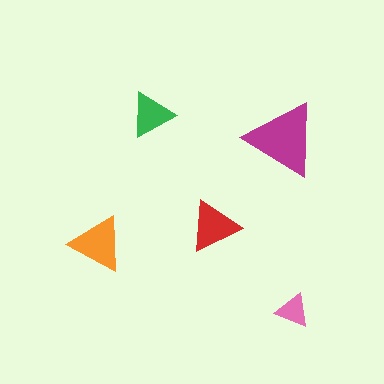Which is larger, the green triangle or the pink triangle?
The green one.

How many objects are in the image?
There are 5 objects in the image.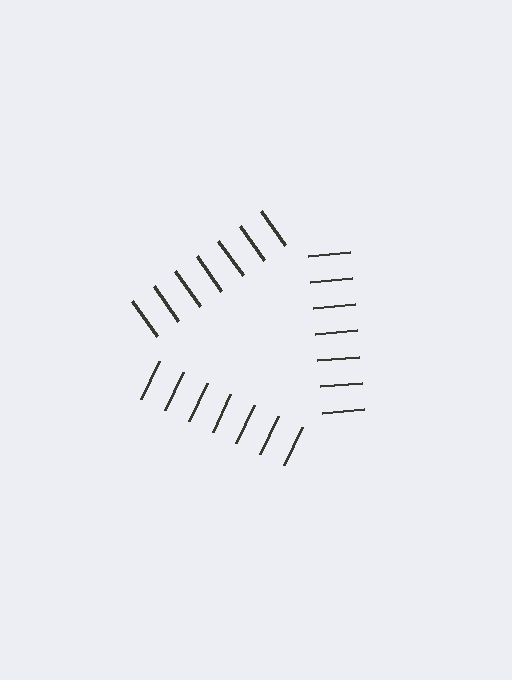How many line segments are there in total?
21 — 7 along each of the 3 edges.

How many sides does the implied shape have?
3 sides — the line-ends trace a triangle.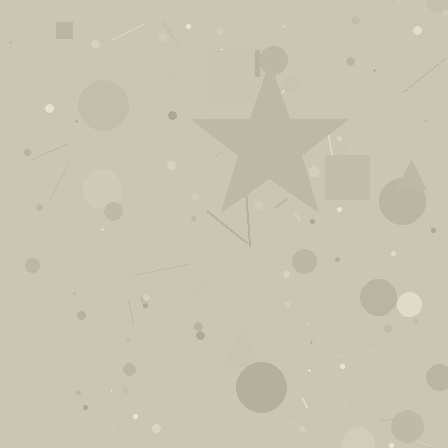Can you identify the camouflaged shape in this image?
The camouflaged shape is a star.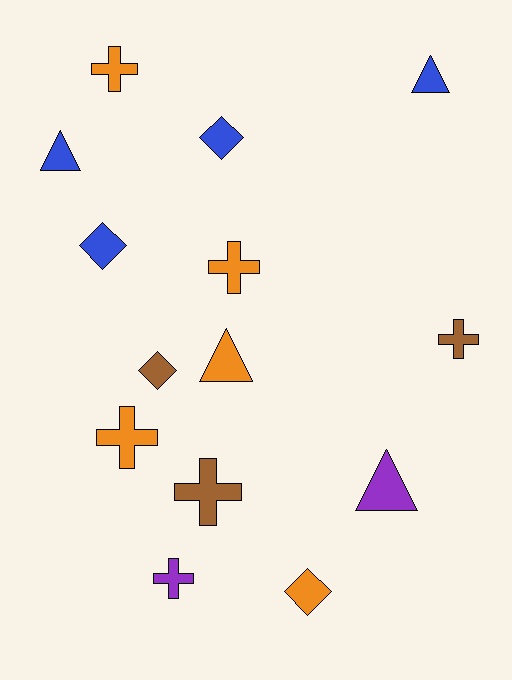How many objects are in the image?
There are 14 objects.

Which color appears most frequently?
Orange, with 5 objects.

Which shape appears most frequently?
Cross, with 6 objects.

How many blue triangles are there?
There are 2 blue triangles.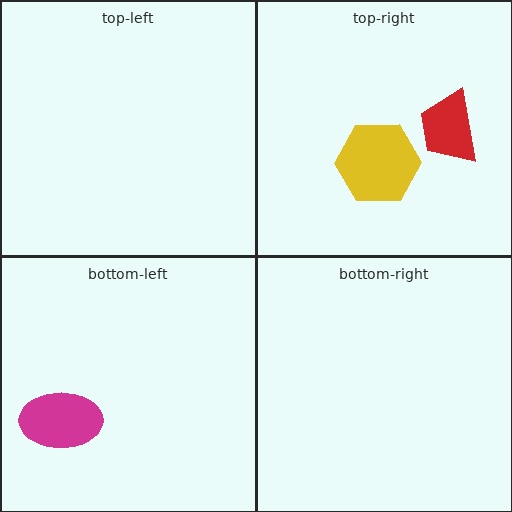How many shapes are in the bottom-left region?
1.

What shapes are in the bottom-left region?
The magenta ellipse.